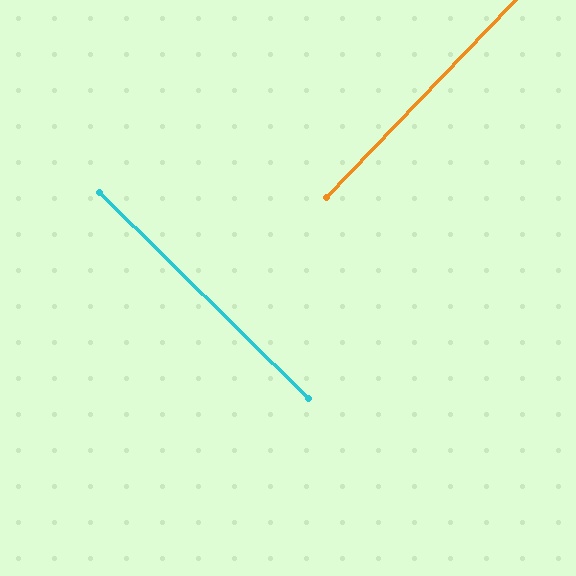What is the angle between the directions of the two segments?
Approximately 89 degrees.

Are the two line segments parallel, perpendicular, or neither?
Perpendicular — they meet at approximately 89°.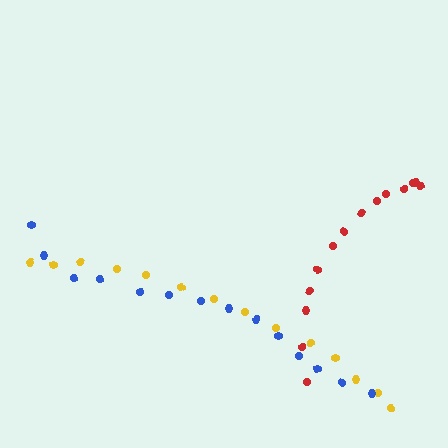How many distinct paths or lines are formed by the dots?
There are 3 distinct paths.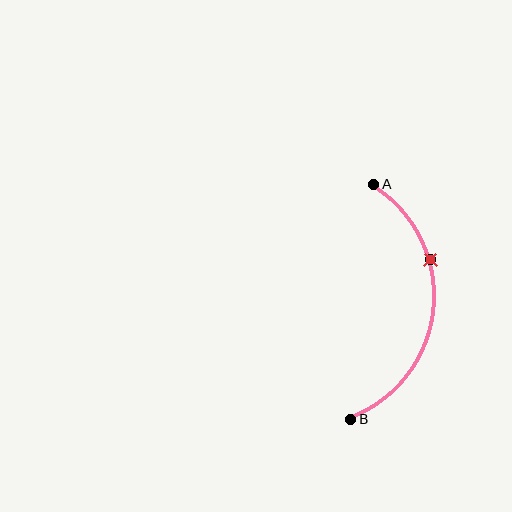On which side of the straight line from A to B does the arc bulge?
The arc bulges to the right of the straight line connecting A and B.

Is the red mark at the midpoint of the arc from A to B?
No. The red mark lies on the arc but is closer to endpoint A. The arc midpoint would be at the point on the curve equidistant along the arc from both A and B.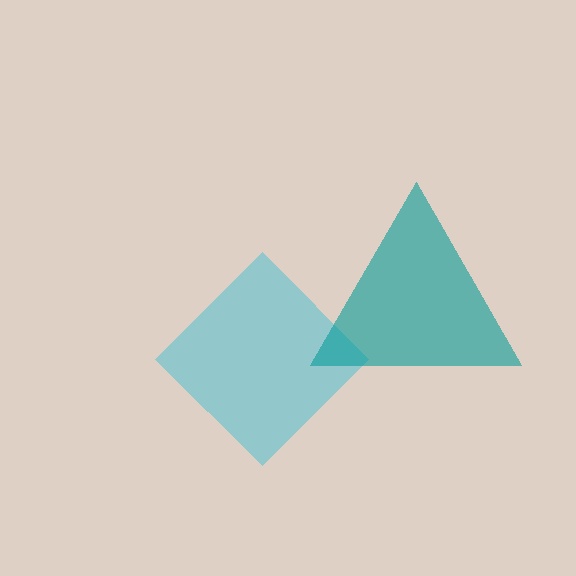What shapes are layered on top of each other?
The layered shapes are: a cyan diamond, a teal triangle.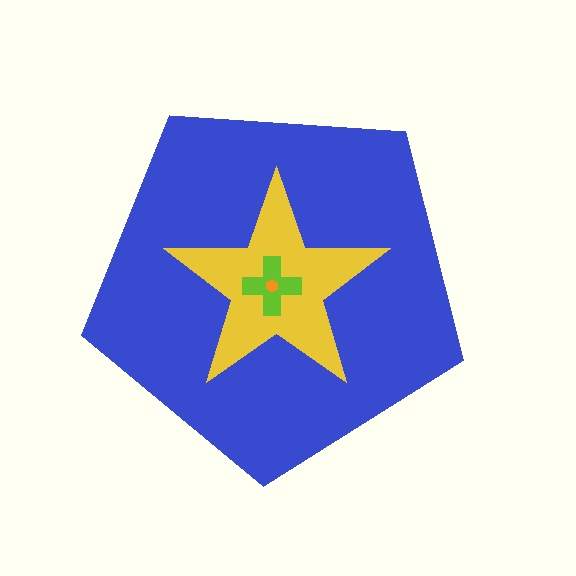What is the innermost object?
The orange hexagon.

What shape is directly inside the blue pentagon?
The yellow star.